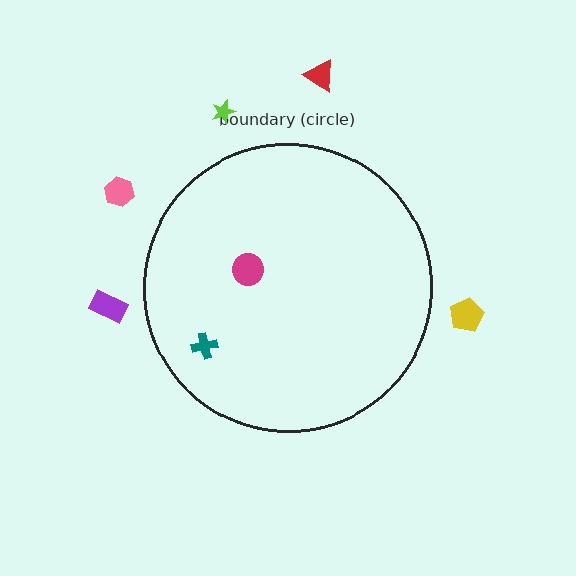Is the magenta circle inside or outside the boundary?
Inside.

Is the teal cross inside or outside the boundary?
Inside.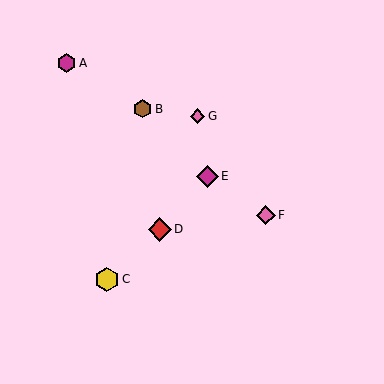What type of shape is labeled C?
Shape C is a yellow hexagon.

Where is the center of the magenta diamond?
The center of the magenta diamond is at (208, 176).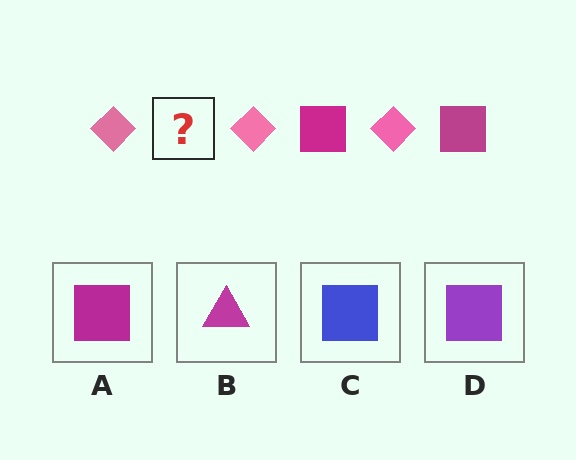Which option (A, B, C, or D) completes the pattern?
A.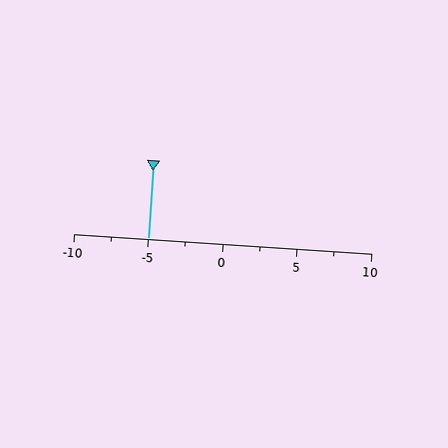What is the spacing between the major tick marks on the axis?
The major ticks are spaced 5 apart.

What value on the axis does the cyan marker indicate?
The marker indicates approximately -5.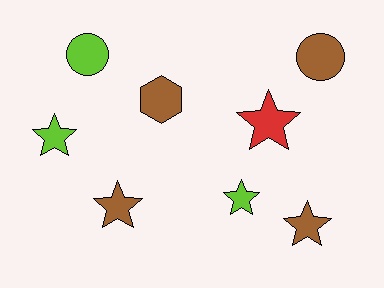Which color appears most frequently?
Brown, with 4 objects.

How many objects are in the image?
There are 8 objects.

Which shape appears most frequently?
Star, with 5 objects.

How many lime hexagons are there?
There are no lime hexagons.